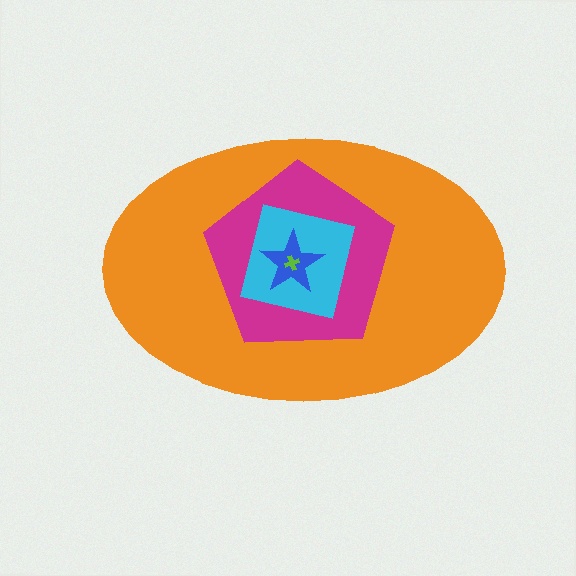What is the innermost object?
The lime cross.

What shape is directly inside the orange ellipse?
The magenta pentagon.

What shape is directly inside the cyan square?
The blue star.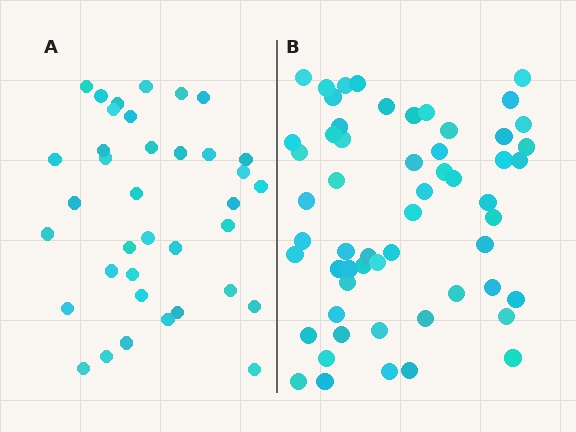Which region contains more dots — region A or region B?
Region B (the right region) has more dots.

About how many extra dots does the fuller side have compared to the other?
Region B has approximately 20 more dots than region A.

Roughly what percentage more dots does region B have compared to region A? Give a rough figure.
About 55% more.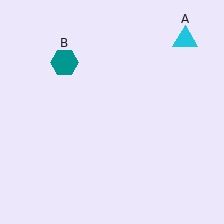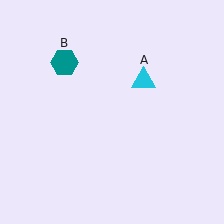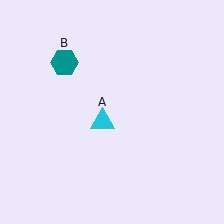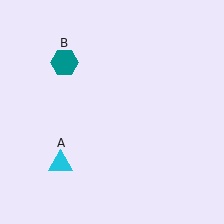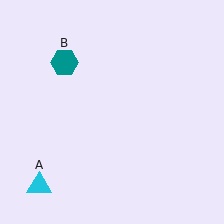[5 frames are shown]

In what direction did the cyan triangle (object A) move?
The cyan triangle (object A) moved down and to the left.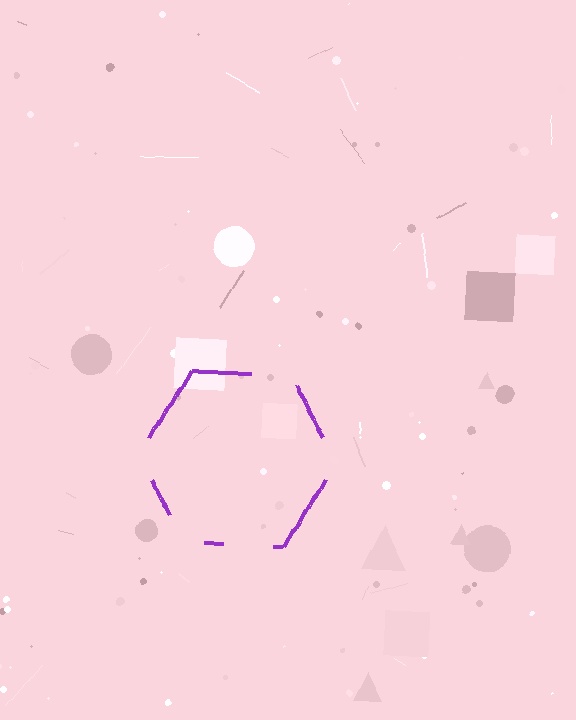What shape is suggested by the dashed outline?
The dashed outline suggests a hexagon.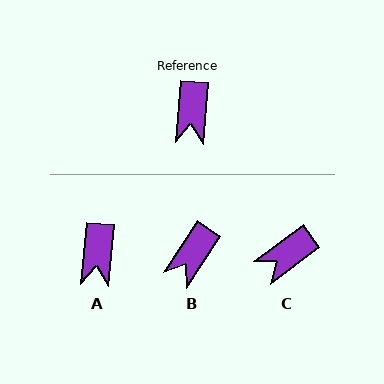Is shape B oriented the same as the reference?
No, it is off by about 28 degrees.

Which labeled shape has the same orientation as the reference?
A.